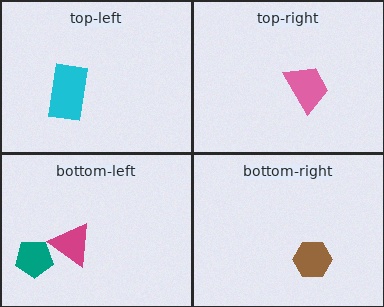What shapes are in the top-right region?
The pink trapezoid.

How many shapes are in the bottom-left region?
2.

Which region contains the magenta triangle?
The bottom-left region.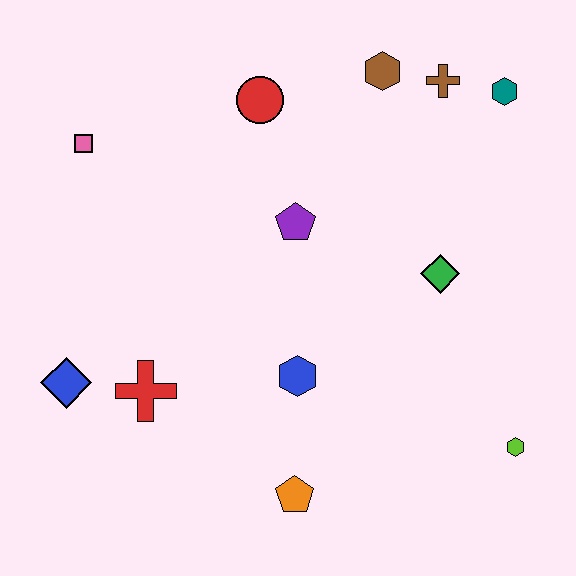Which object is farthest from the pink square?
The lime hexagon is farthest from the pink square.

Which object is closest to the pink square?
The red circle is closest to the pink square.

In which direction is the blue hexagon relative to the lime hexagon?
The blue hexagon is to the left of the lime hexagon.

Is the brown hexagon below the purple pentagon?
No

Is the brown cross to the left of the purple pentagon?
No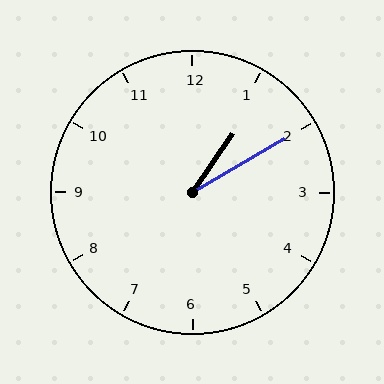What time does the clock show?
1:10.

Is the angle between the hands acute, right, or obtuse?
It is acute.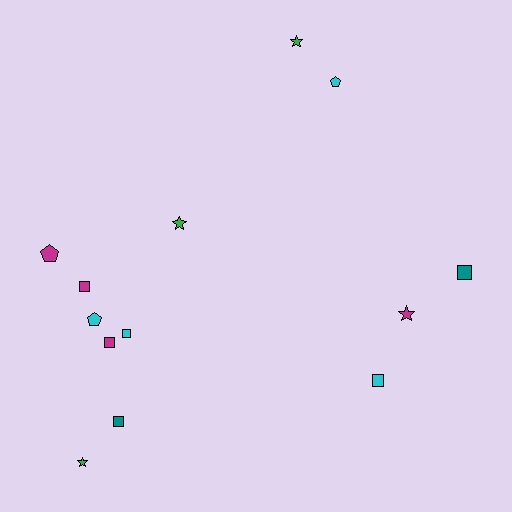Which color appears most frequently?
Magenta, with 4 objects.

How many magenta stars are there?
There is 1 magenta star.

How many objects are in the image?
There are 13 objects.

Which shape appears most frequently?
Square, with 6 objects.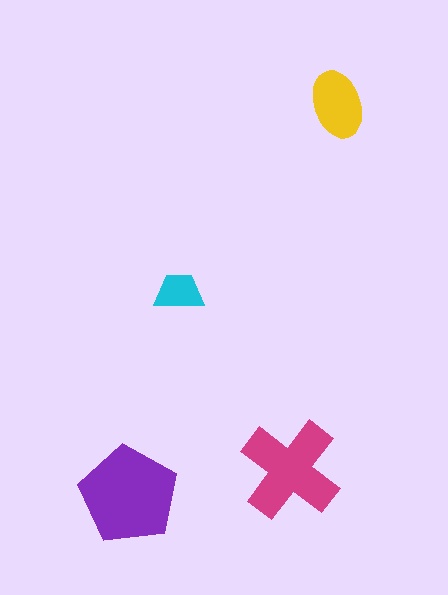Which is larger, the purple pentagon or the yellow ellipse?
The purple pentagon.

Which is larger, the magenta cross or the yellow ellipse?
The magenta cross.